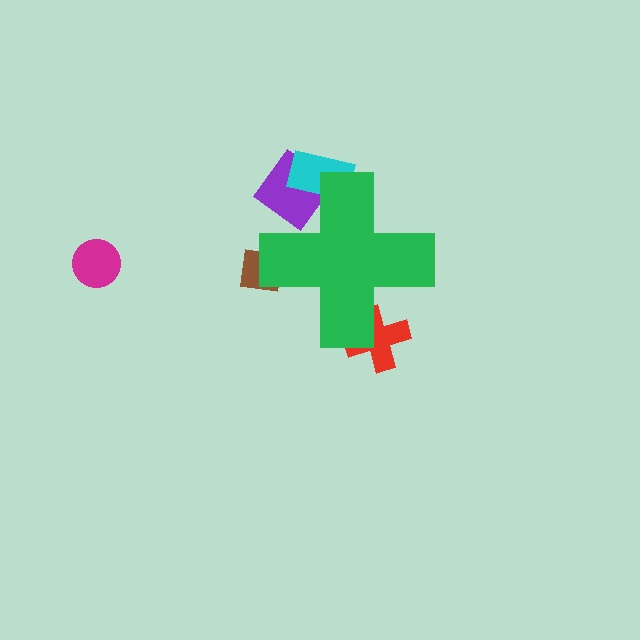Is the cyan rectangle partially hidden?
Yes, the cyan rectangle is partially hidden behind the green cross.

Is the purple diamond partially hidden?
Yes, the purple diamond is partially hidden behind the green cross.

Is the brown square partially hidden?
Yes, the brown square is partially hidden behind the green cross.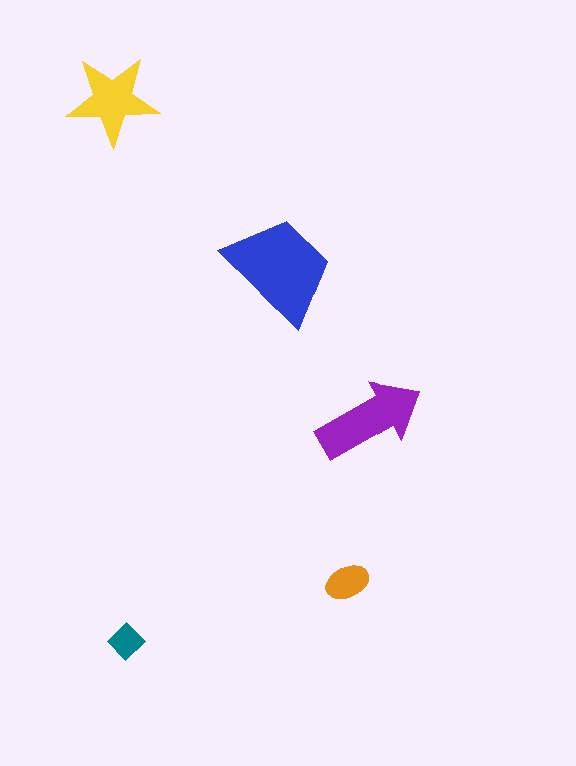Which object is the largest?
The blue trapezoid.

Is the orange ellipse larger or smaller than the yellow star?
Smaller.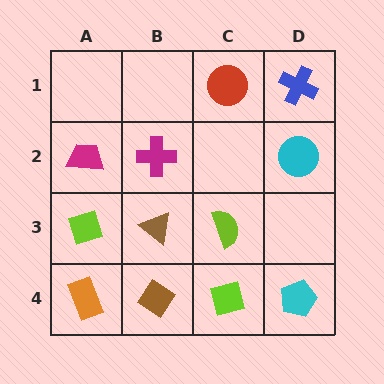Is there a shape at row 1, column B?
No, that cell is empty.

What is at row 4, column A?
An orange rectangle.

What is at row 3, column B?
A brown triangle.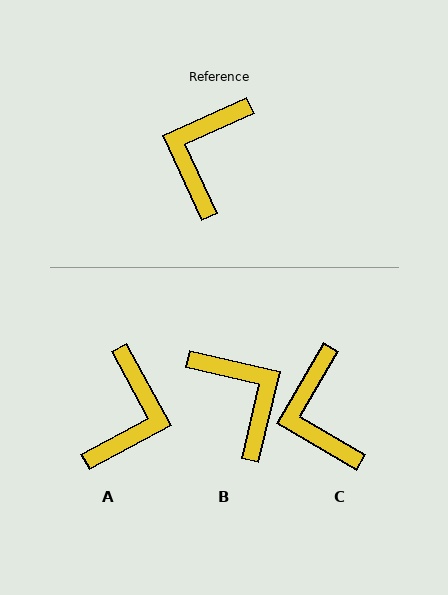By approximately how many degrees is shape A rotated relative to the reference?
Approximately 176 degrees clockwise.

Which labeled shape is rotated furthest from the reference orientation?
A, about 176 degrees away.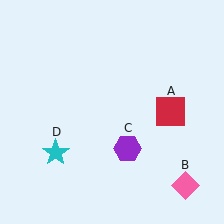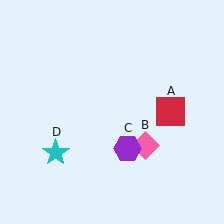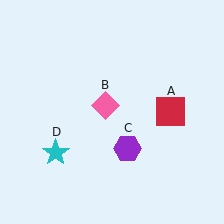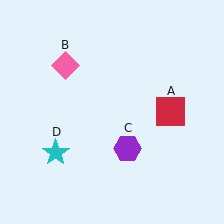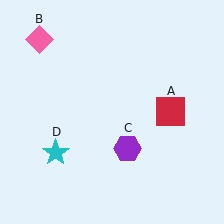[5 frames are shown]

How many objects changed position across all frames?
1 object changed position: pink diamond (object B).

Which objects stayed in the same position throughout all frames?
Red square (object A) and purple hexagon (object C) and cyan star (object D) remained stationary.